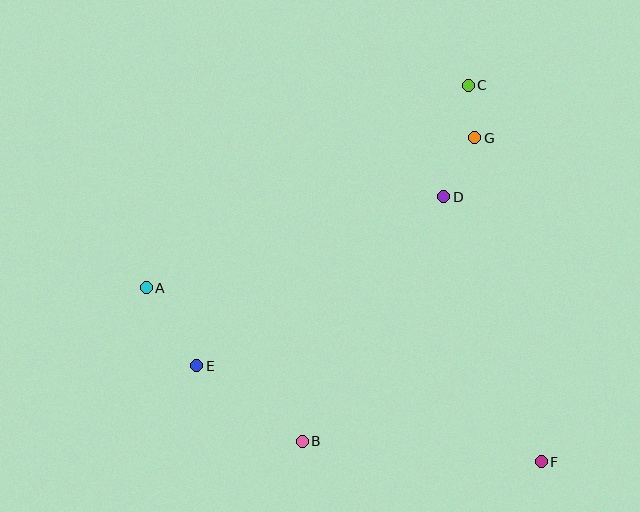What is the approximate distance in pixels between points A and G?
The distance between A and G is approximately 361 pixels.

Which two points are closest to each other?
Points C and G are closest to each other.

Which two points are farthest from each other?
Points A and F are farthest from each other.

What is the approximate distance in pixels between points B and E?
The distance between B and E is approximately 130 pixels.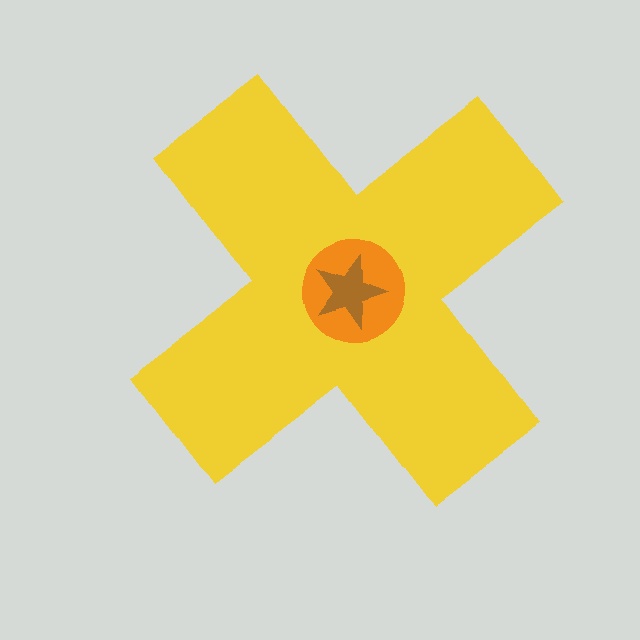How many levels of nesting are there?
3.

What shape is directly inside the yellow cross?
The orange circle.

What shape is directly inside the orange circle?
The brown star.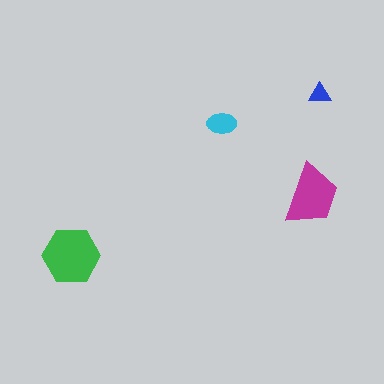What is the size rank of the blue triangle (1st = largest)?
4th.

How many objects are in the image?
There are 4 objects in the image.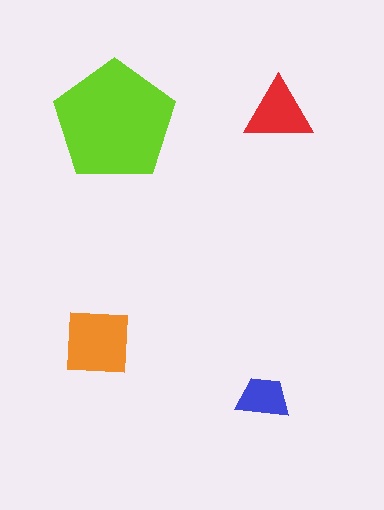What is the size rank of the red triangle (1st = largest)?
3rd.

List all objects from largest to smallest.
The lime pentagon, the orange square, the red triangle, the blue trapezoid.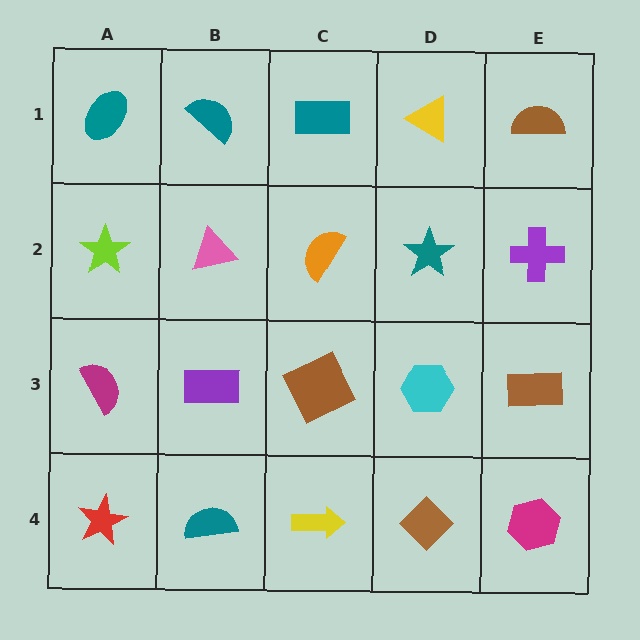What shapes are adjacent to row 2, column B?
A teal semicircle (row 1, column B), a purple rectangle (row 3, column B), a lime star (row 2, column A), an orange semicircle (row 2, column C).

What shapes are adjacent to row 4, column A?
A magenta semicircle (row 3, column A), a teal semicircle (row 4, column B).